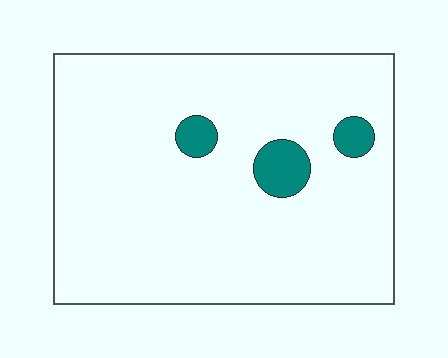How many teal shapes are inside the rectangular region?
3.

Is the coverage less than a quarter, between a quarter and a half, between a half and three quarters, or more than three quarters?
Less than a quarter.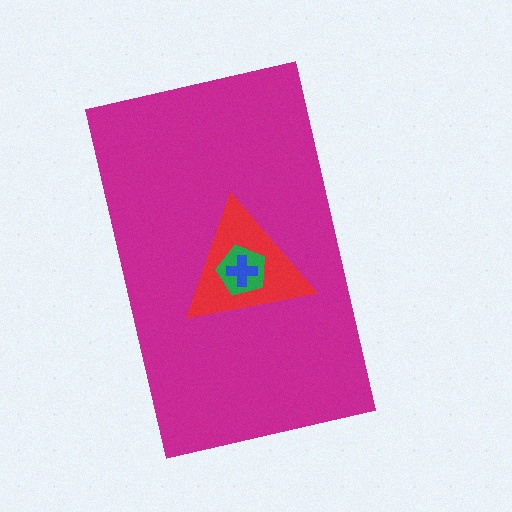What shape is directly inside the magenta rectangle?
The red triangle.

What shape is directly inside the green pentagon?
The blue cross.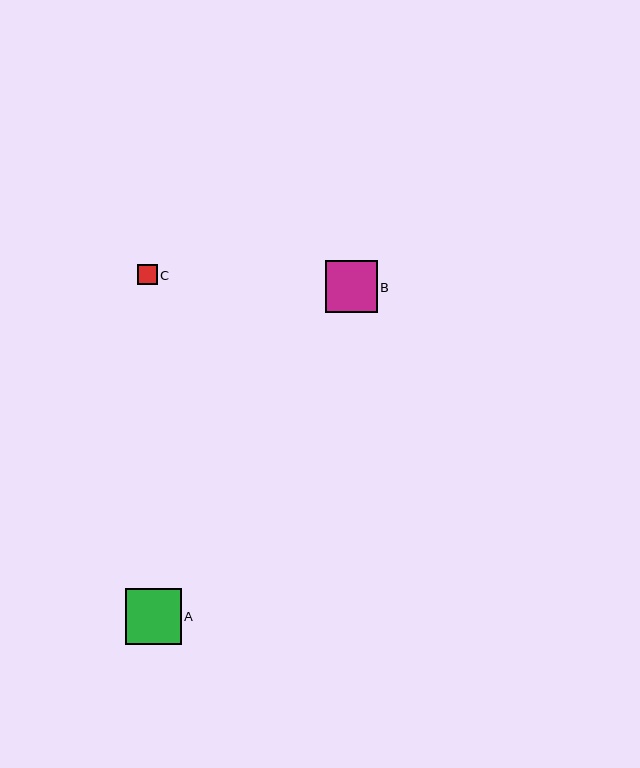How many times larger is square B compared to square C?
Square B is approximately 2.7 times the size of square C.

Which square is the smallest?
Square C is the smallest with a size of approximately 20 pixels.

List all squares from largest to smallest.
From largest to smallest: A, B, C.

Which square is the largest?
Square A is the largest with a size of approximately 56 pixels.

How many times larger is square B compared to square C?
Square B is approximately 2.7 times the size of square C.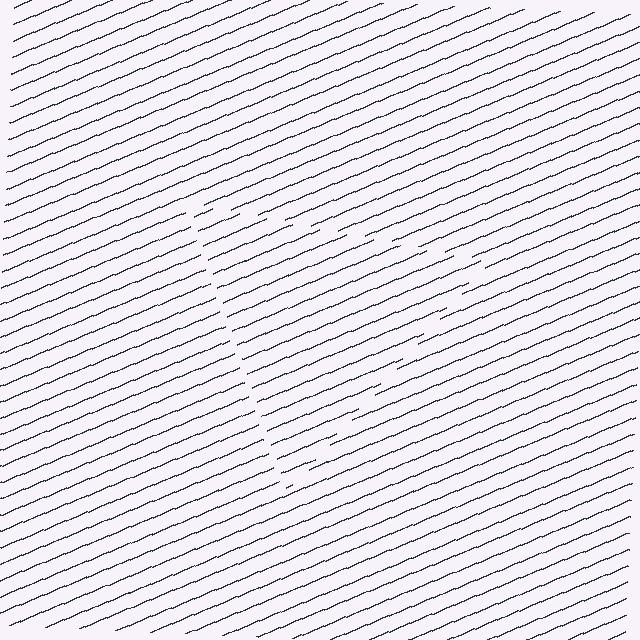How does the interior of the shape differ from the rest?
The interior of the shape contains the same grating, shifted by half a period — the contour is defined by the phase discontinuity where line-ends from the inner and outer gratings abut.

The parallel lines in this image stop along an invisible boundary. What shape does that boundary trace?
An illusory triangle. The interior of the shape contains the same grating, shifted by half a period — the contour is defined by the phase discontinuity where line-ends from the inner and outer gratings abut.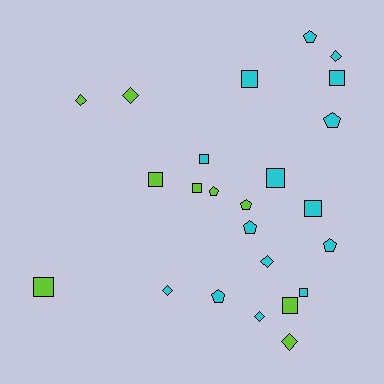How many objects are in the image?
There are 24 objects.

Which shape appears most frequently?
Square, with 10 objects.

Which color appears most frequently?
Cyan, with 15 objects.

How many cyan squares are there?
There are 6 cyan squares.